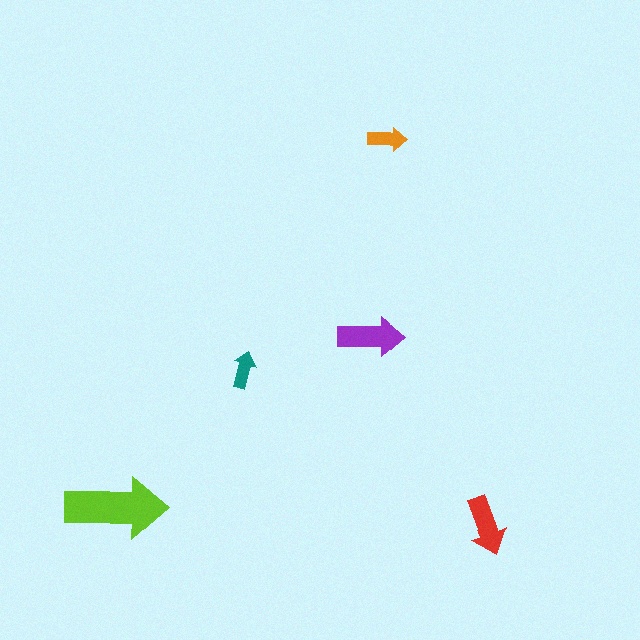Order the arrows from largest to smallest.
the lime one, the purple one, the red one, the orange one, the teal one.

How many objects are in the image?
There are 5 objects in the image.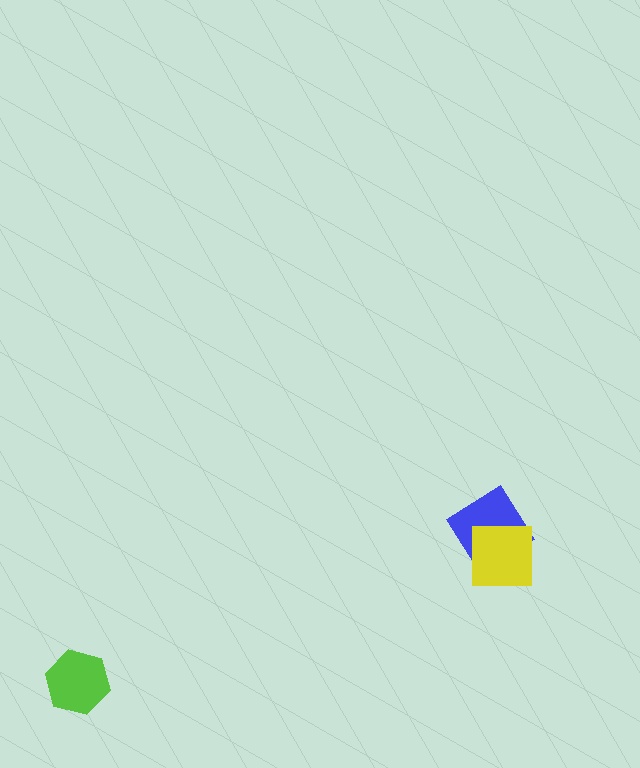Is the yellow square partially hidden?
No, no other shape covers it.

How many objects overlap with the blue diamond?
1 object overlaps with the blue diamond.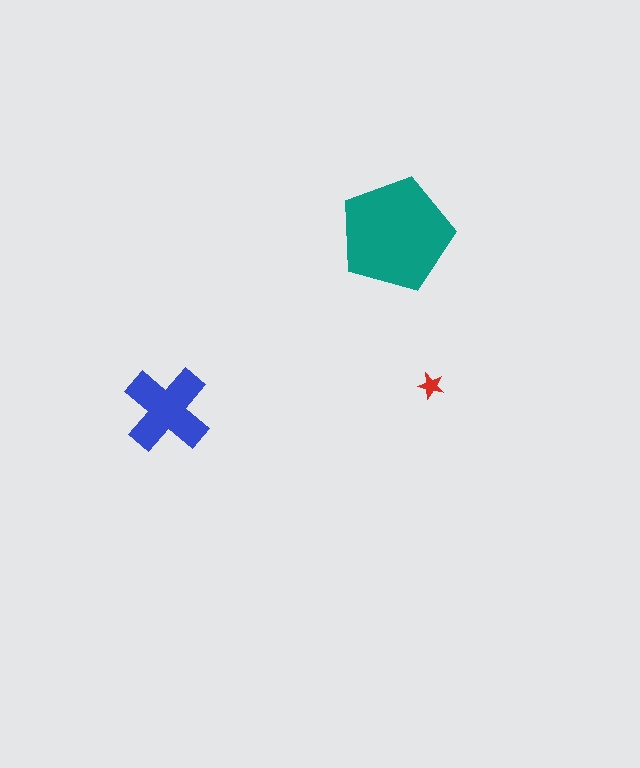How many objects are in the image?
There are 3 objects in the image.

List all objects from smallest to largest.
The red star, the blue cross, the teal pentagon.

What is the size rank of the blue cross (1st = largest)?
2nd.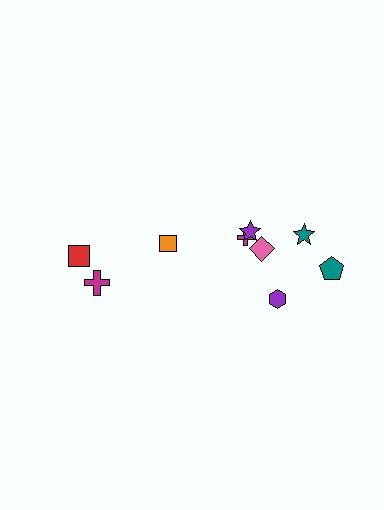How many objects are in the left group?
There are 3 objects.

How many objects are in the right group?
There are 6 objects.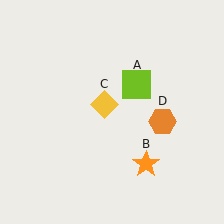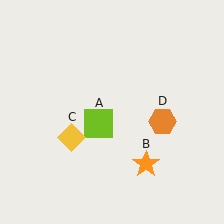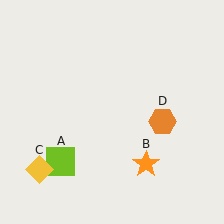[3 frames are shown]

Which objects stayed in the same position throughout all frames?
Orange star (object B) and orange hexagon (object D) remained stationary.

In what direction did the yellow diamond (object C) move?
The yellow diamond (object C) moved down and to the left.